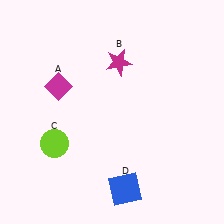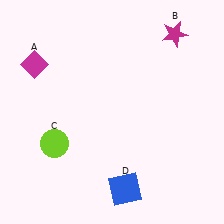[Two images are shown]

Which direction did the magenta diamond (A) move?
The magenta diamond (A) moved left.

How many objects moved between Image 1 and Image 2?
2 objects moved between the two images.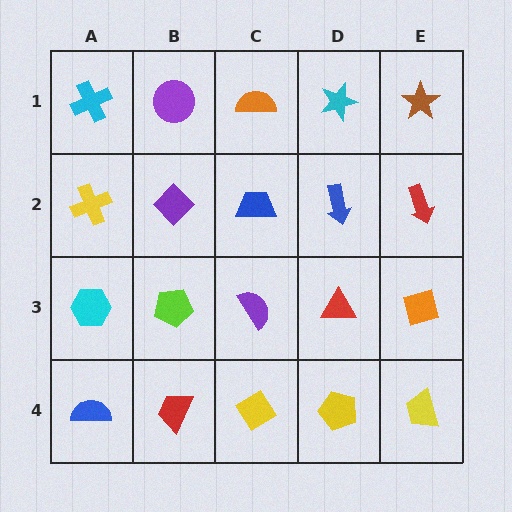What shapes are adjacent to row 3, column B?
A purple diamond (row 2, column B), a red trapezoid (row 4, column B), a cyan hexagon (row 3, column A), a purple semicircle (row 3, column C).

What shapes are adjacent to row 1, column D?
A blue arrow (row 2, column D), an orange semicircle (row 1, column C), a brown star (row 1, column E).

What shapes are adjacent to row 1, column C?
A blue trapezoid (row 2, column C), a purple circle (row 1, column B), a cyan star (row 1, column D).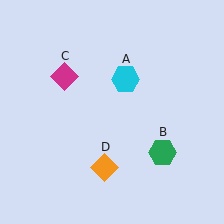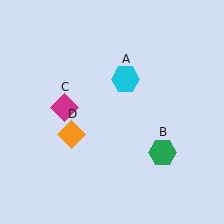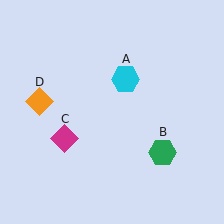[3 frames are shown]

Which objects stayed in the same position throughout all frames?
Cyan hexagon (object A) and green hexagon (object B) remained stationary.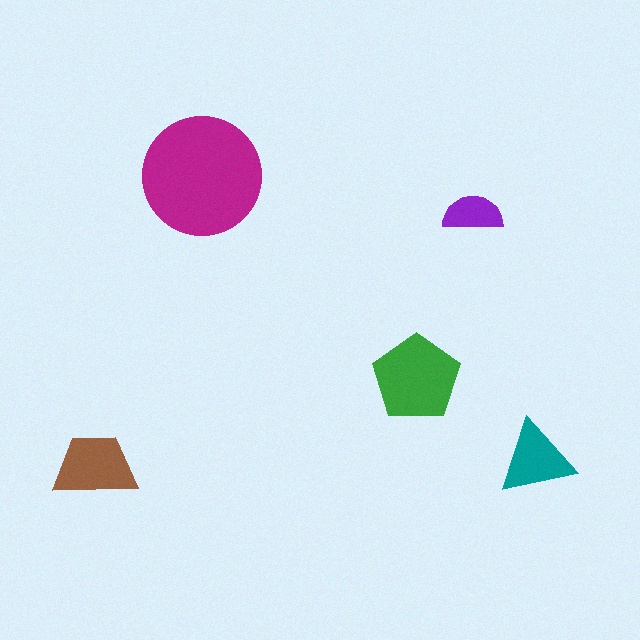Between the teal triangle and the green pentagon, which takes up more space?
The green pentagon.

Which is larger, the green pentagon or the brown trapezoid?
The green pentagon.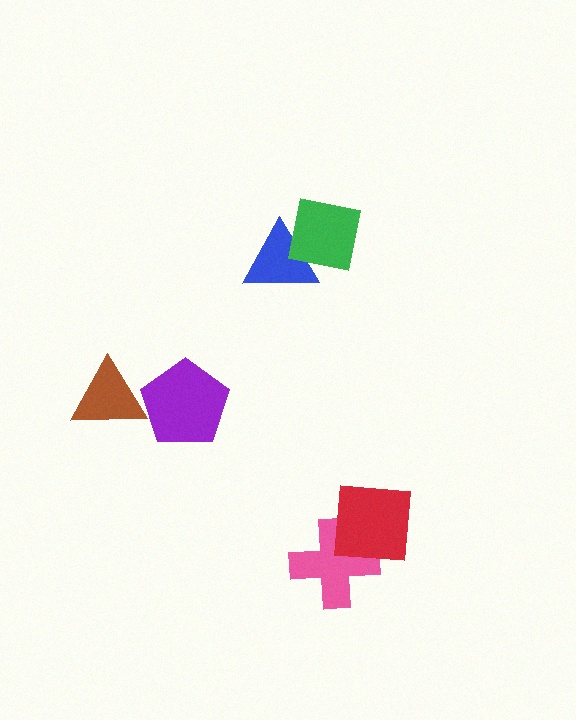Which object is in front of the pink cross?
The red square is in front of the pink cross.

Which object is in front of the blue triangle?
The green square is in front of the blue triangle.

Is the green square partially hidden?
No, no other shape covers it.